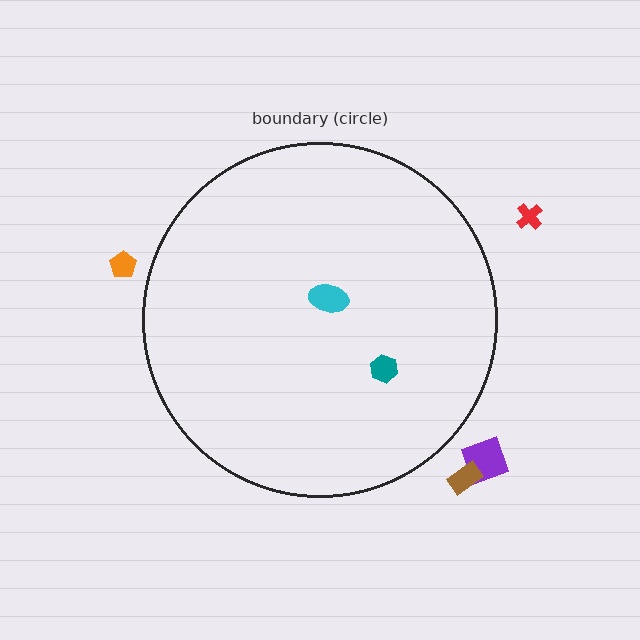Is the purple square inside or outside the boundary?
Outside.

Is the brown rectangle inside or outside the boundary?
Outside.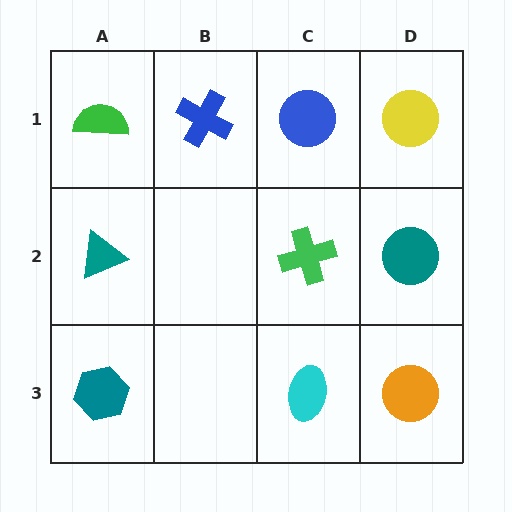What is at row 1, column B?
A blue cross.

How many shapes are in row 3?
3 shapes.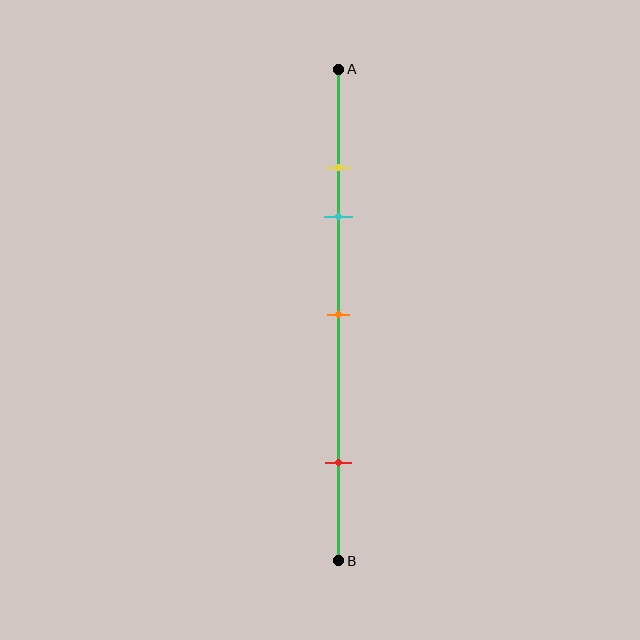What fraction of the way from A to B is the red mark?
The red mark is approximately 80% (0.8) of the way from A to B.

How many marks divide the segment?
There are 4 marks dividing the segment.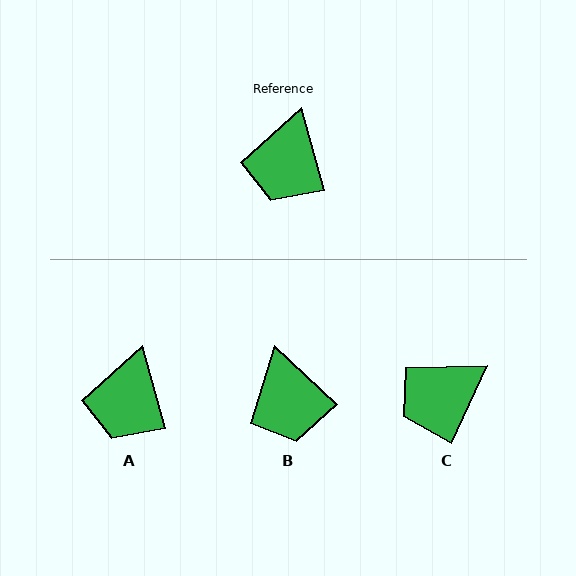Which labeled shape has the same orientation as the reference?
A.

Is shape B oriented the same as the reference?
No, it is off by about 31 degrees.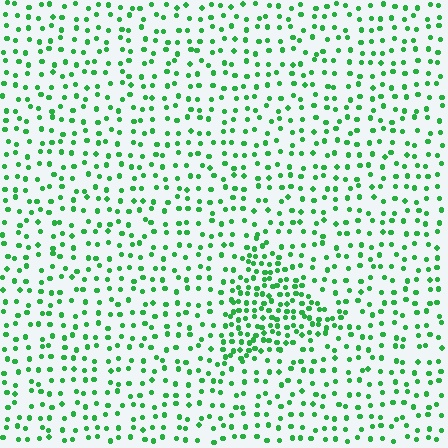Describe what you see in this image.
The image contains small green elements arranged at two different densities. A triangle-shaped region is visible where the elements are more densely packed than the surrounding area.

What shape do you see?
I see a triangle.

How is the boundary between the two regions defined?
The boundary is defined by a change in element density (approximately 2.1x ratio). All elements are the same color, size, and shape.